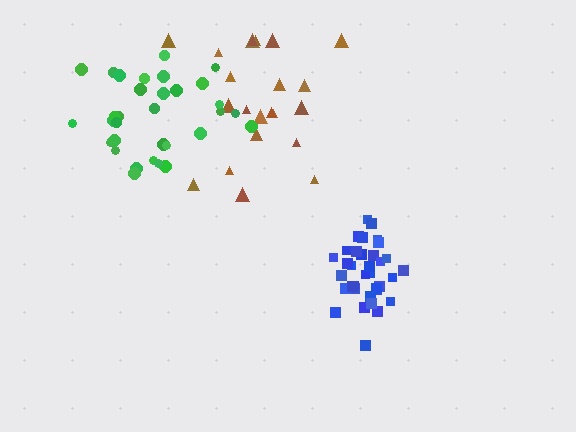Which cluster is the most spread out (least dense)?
Brown.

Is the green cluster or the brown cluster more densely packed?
Green.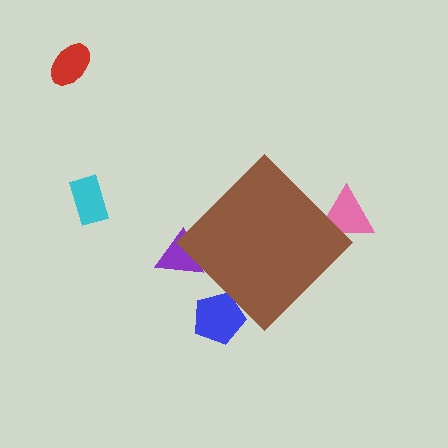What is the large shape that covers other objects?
A brown diamond.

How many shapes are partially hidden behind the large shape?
3 shapes are partially hidden.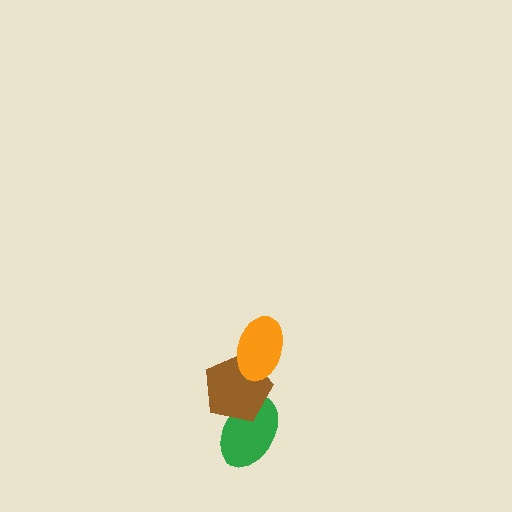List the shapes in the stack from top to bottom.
From top to bottom: the orange ellipse, the brown pentagon, the green ellipse.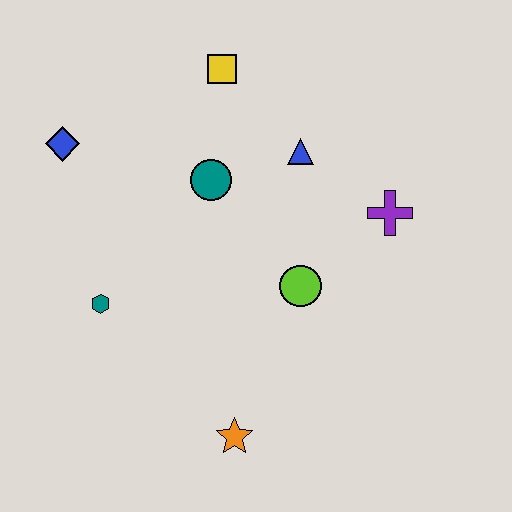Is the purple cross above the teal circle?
No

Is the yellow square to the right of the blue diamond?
Yes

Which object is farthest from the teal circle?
The orange star is farthest from the teal circle.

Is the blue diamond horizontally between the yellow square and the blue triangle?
No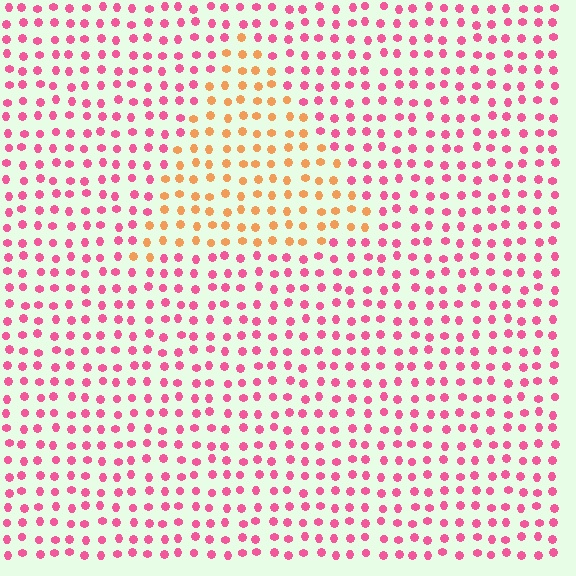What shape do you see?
I see a triangle.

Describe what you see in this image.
The image is filled with small pink elements in a uniform arrangement. A triangle-shaped region is visible where the elements are tinted to a slightly different hue, forming a subtle color boundary.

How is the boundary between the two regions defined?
The boundary is defined purely by a slight shift in hue (about 53 degrees). Spacing, size, and orientation are identical on both sides.